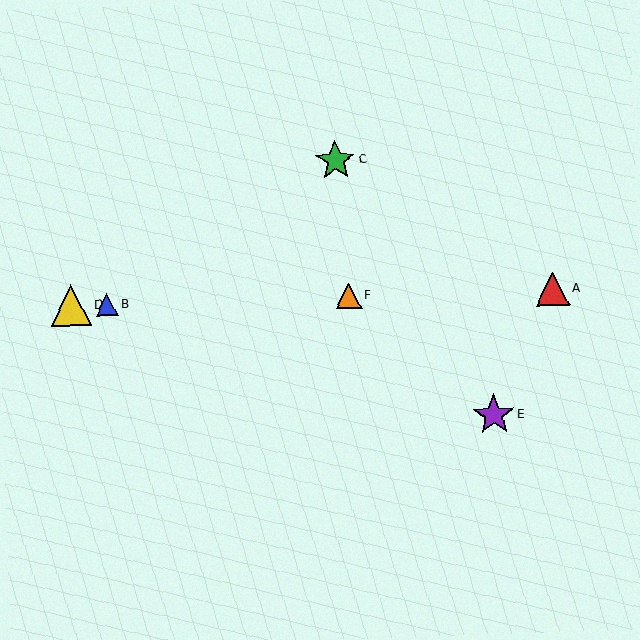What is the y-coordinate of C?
Object C is at y≈161.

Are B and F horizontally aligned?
Yes, both are at y≈304.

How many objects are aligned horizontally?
4 objects (A, B, D, F) are aligned horizontally.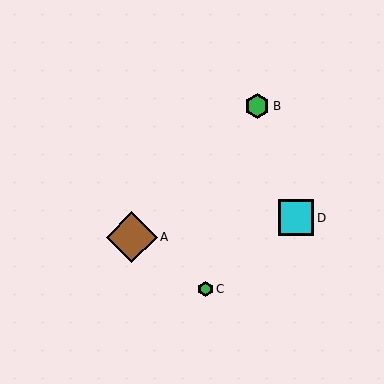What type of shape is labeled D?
Shape D is a cyan square.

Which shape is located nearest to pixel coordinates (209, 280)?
The green hexagon (labeled C) at (205, 289) is nearest to that location.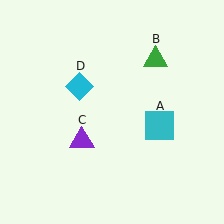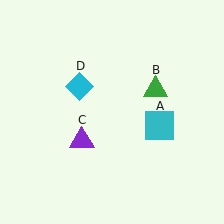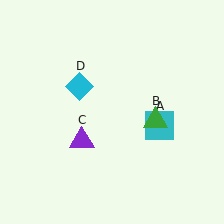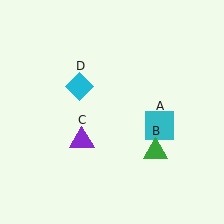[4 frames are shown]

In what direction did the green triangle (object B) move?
The green triangle (object B) moved down.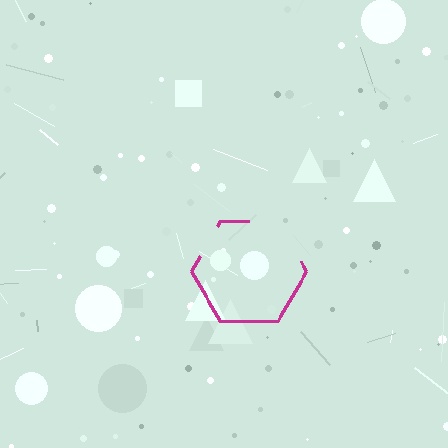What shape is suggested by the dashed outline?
The dashed outline suggests a hexagon.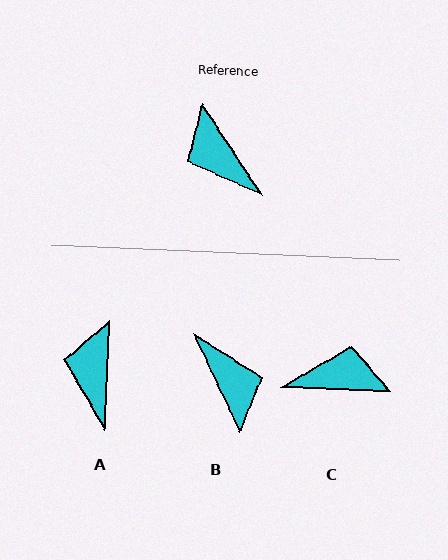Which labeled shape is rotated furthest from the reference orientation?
B, about 172 degrees away.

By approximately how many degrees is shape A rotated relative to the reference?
Approximately 36 degrees clockwise.